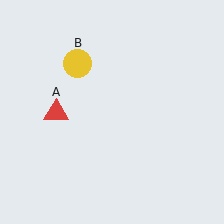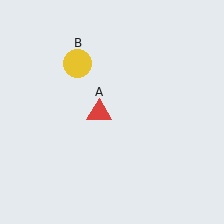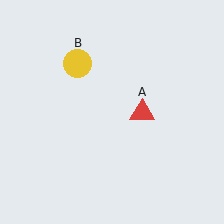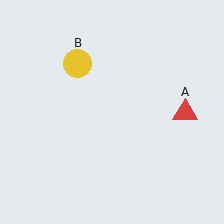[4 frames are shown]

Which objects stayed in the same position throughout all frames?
Yellow circle (object B) remained stationary.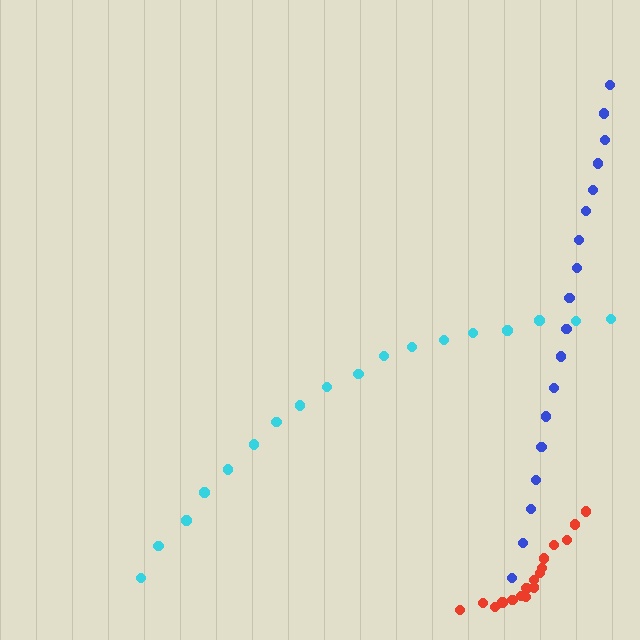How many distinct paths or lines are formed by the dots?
There are 3 distinct paths.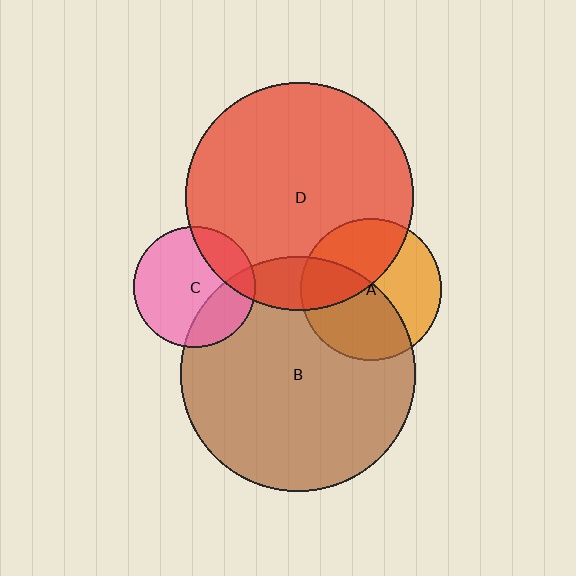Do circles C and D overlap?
Yes.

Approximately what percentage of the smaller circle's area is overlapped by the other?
Approximately 20%.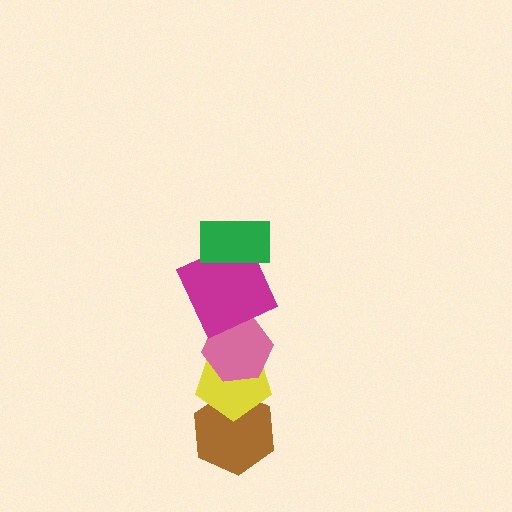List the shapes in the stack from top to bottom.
From top to bottom: the green rectangle, the magenta square, the pink hexagon, the yellow pentagon, the brown hexagon.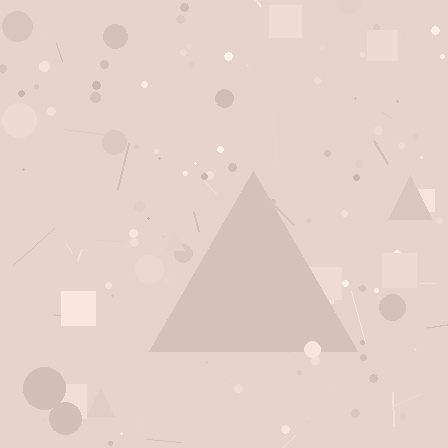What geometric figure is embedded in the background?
A triangle is embedded in the background.